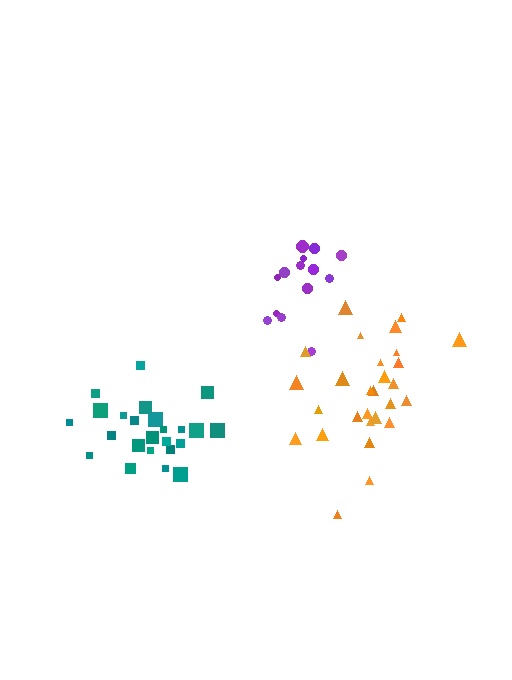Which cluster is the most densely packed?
Purple.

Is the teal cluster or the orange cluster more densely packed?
Teal.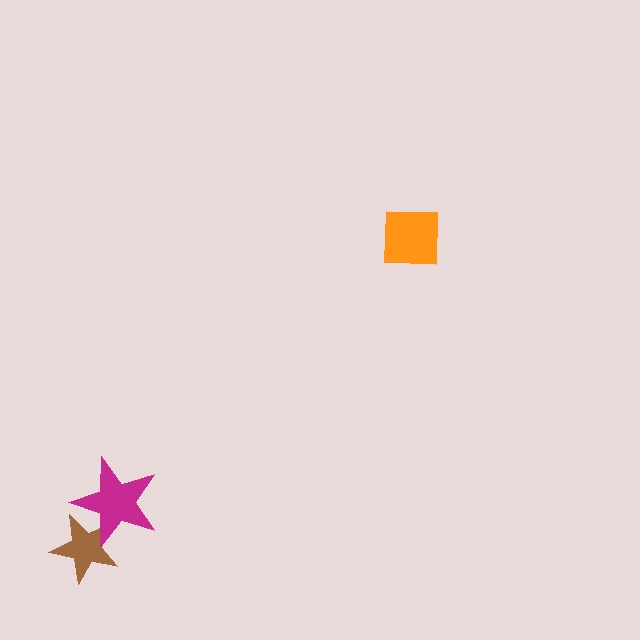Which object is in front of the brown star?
The magenta star is in front of the brown star.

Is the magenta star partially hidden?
No, no other shape covers it.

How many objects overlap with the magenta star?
1 object overlaps with the magenta star.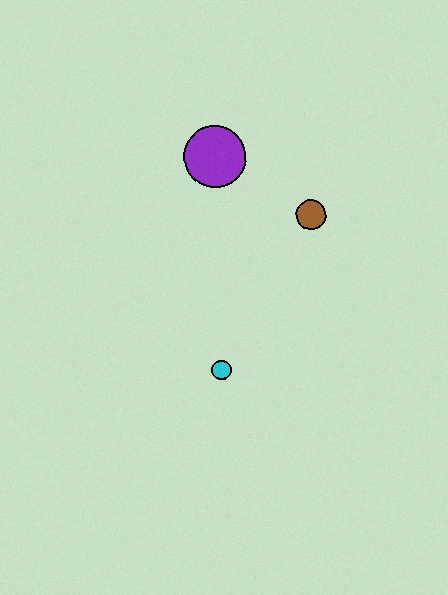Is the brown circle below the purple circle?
Yes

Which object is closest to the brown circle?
The purple circle is closest to the brown circle.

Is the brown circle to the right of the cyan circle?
Yes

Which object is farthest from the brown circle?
The cyan circle is farthest from the brown circle.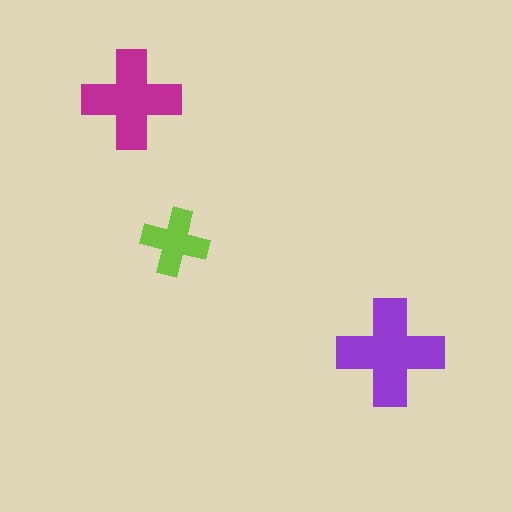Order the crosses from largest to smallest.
the purple one, the magenta one, the lime one.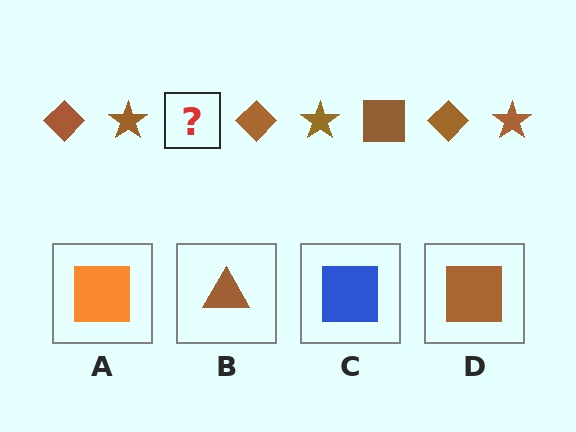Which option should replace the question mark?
Option D.